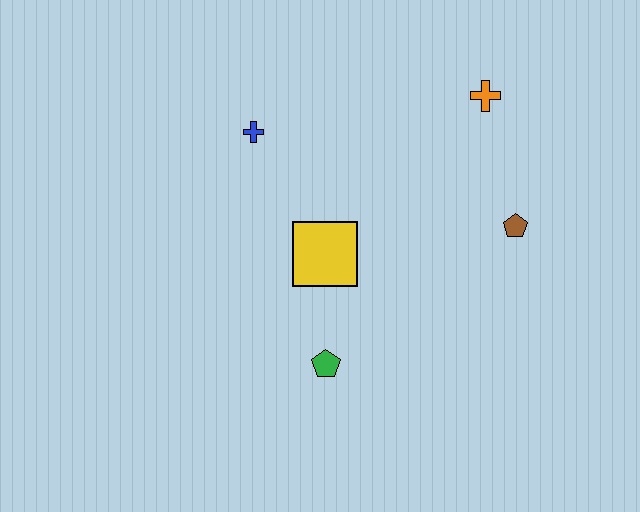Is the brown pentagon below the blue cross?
Yes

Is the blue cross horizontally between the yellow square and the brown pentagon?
No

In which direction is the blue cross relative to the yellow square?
The blue cross is above the yellow square.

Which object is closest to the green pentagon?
The yellow square is closest to the green pentagon.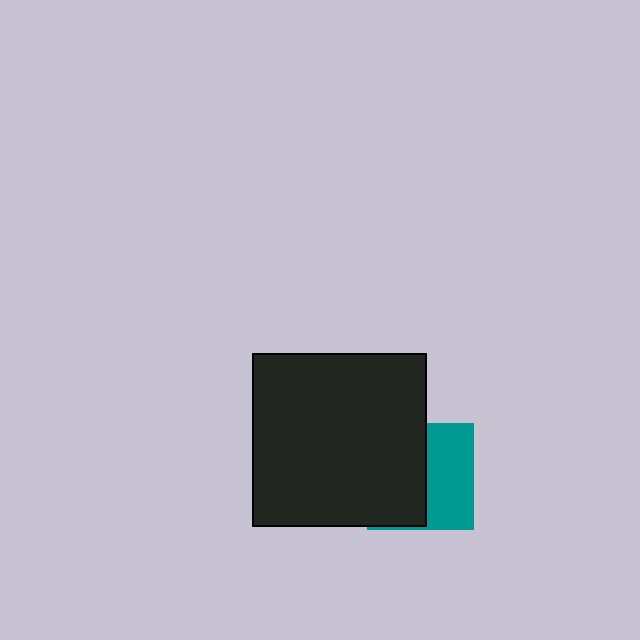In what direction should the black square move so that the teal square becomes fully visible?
The black square should move left. That is the shortest direction to clear the overlap and leave the teal square fully visible.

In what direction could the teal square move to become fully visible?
The teal square could move right. That would shift it out from behind the black square entirely.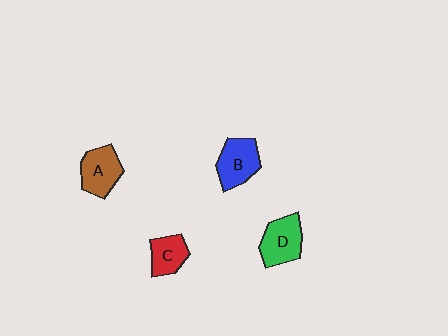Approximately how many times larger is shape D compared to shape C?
Approximately 1.3 times.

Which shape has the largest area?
Shape B (blue).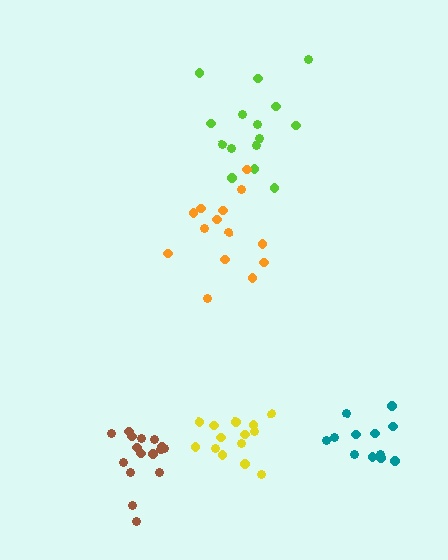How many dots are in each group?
Group 1: 12 dots, Group 2: 14 dots, Group 3: 15 dots, Group 4: 14 dots, Group 5: 16 dots (71 total).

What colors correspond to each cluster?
The clusters are colored: teal, yellow, lime, orange, brown.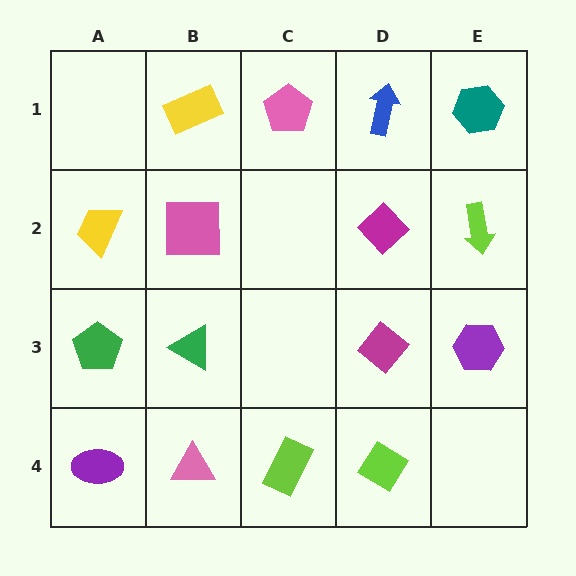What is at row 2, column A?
A yellow trapezoid.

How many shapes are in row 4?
4 shapes.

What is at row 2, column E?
A lime arrow.